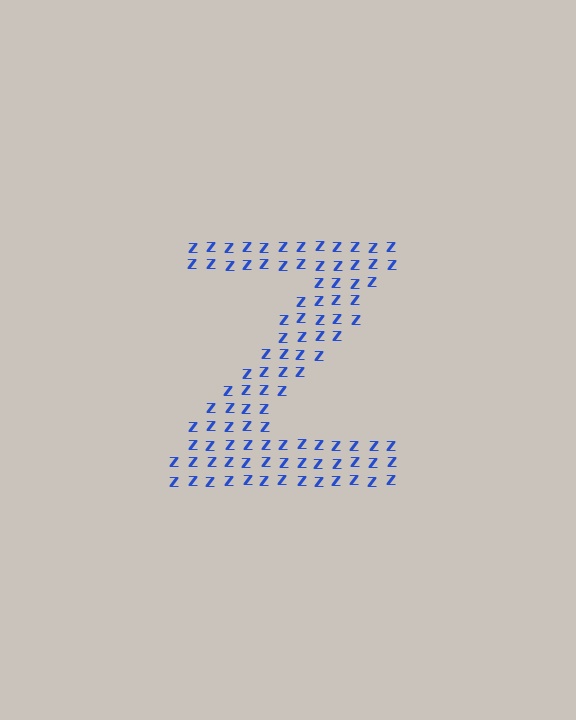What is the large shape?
The large shape is the letter Z.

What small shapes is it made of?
It is made of small letter Z's.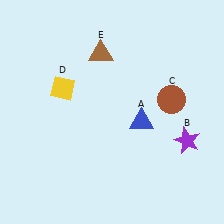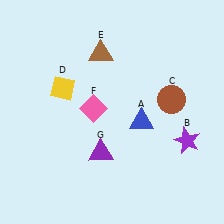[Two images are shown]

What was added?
A pink diamond (F), a purple triangle (G) were added in Image 2.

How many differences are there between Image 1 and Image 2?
There are 2 differences between the two images.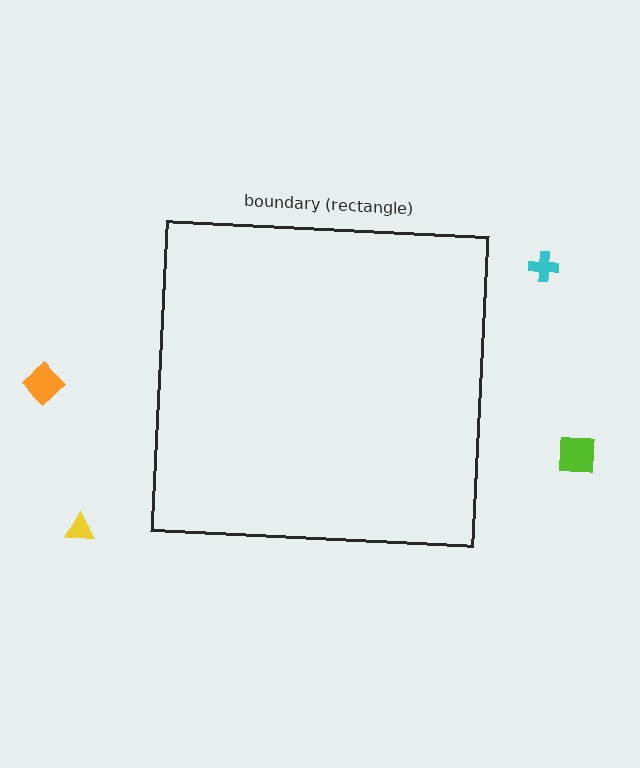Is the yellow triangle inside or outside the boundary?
Outside.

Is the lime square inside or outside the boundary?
Outside.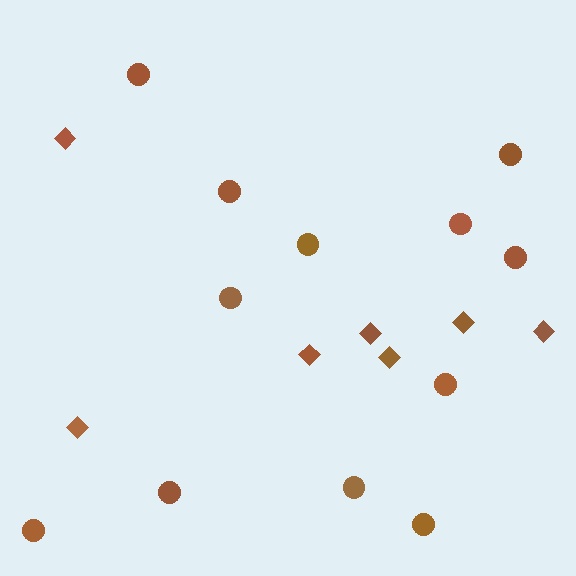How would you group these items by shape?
There are 2 groups: one group of circles (12) and one group of diamonds (7).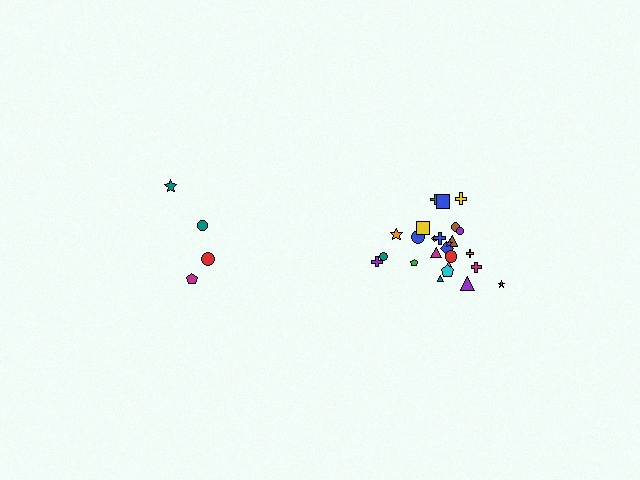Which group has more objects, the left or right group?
The right group.